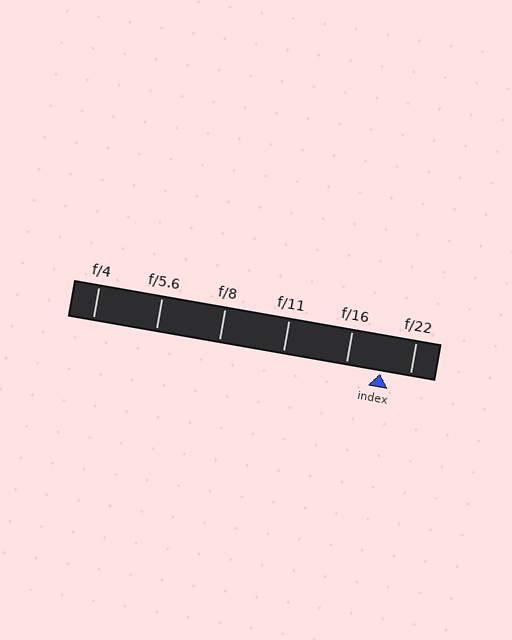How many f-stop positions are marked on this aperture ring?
There are 6 f-stop positions marked.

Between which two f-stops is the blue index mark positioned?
The index mark is between f/16 and f/22.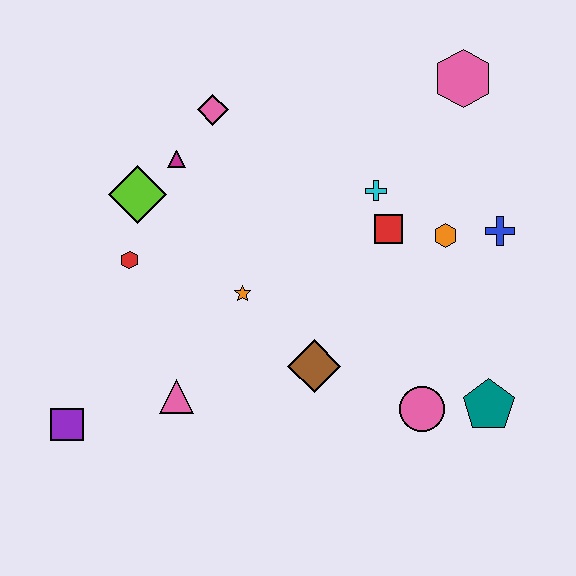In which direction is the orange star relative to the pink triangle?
The orange star is above the pink triangle.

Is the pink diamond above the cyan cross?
Yes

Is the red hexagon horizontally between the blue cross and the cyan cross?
No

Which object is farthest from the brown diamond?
The pink hexagon is farthest from the brown diamond.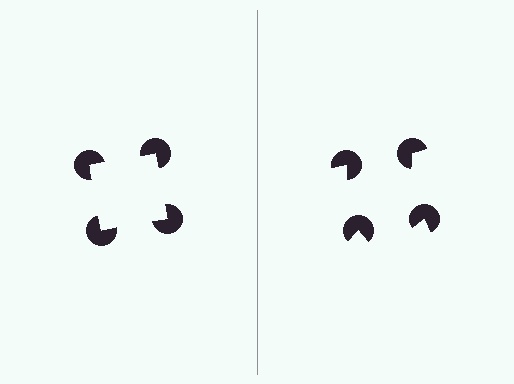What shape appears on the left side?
An illusory square.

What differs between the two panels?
The pac-man discs are positioned identically on both sides; only the wedge orientations differ. On the left they align to a square; on the right they are misaligned.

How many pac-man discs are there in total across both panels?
8 — 4 on each side.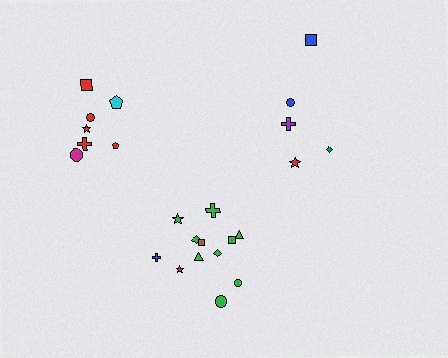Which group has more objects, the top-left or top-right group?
The top-left group.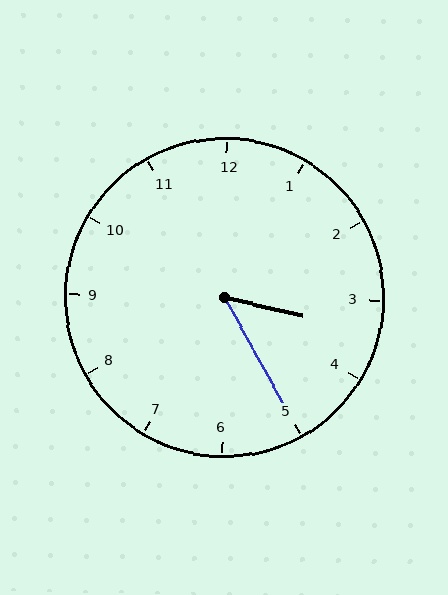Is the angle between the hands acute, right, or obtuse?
It is acute.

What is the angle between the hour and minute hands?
Approximately 48 degrees.